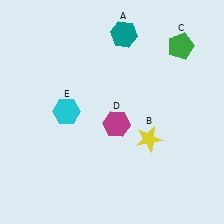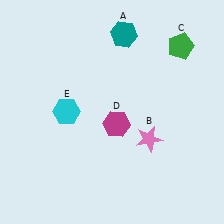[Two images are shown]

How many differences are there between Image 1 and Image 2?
There is 1 difference between the two images.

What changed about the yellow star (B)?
In Image 1, B is yellow. In Image 2, it changed to pink.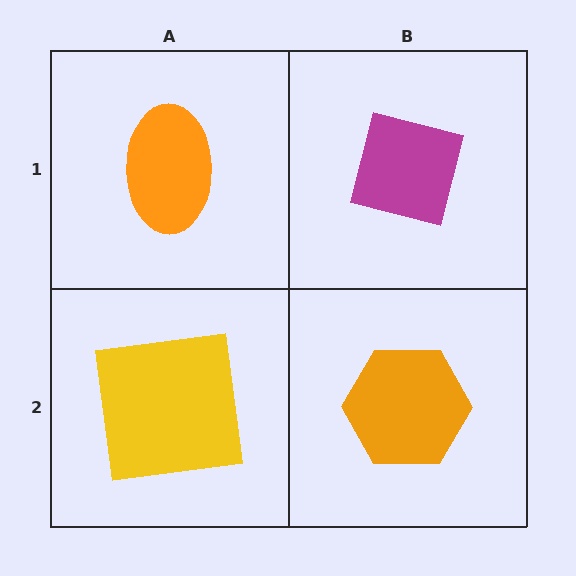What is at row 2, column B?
An orange hexagon.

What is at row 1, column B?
A magenta square.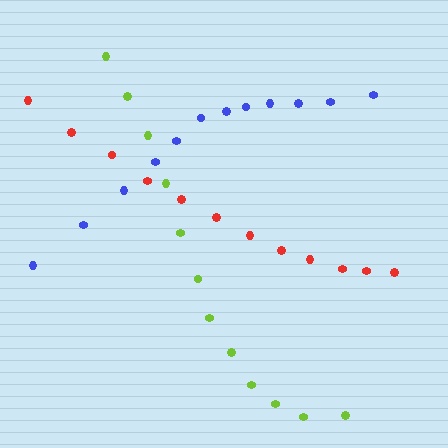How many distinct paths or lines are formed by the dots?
There are 3 distinct paths.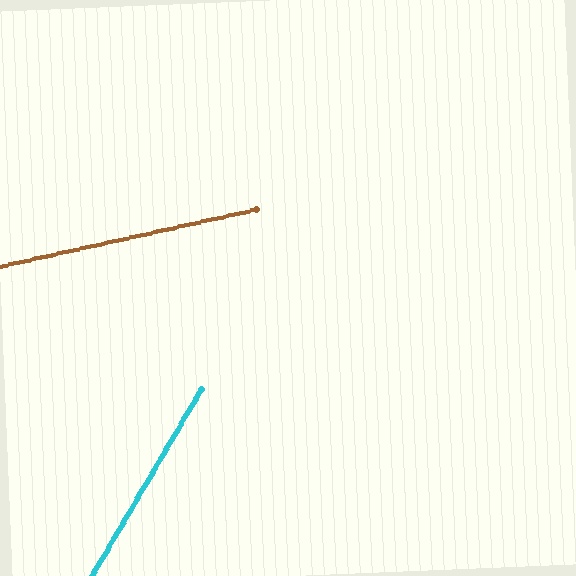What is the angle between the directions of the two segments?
Approximately 47 degrees.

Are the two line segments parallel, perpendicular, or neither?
Neither parallel nor perpendicular — they differ by about 47°.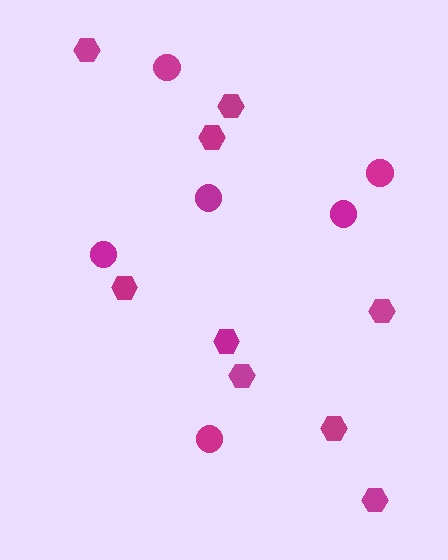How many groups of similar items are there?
There are 2 groups: one group of circles (6) and one group of hexagons (9).